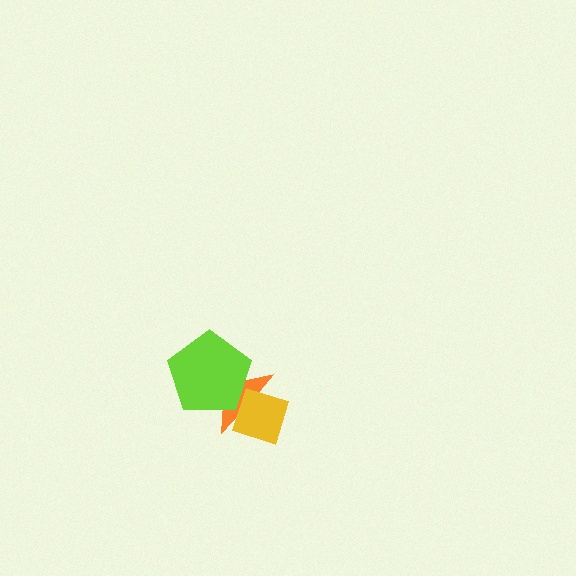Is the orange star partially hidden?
Yes, it is partially covered by another shape.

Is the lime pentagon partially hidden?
No, no other shape covers it.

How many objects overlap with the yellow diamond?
2 objects overlap with the yellow diamond.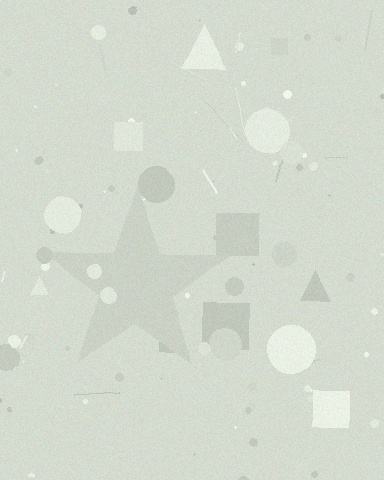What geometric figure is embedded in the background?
A star is embedded in the background.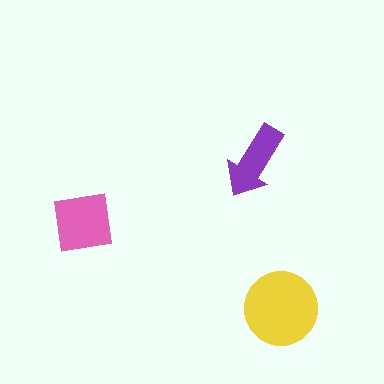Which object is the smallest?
The purple arrow.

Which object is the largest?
The yellow circle.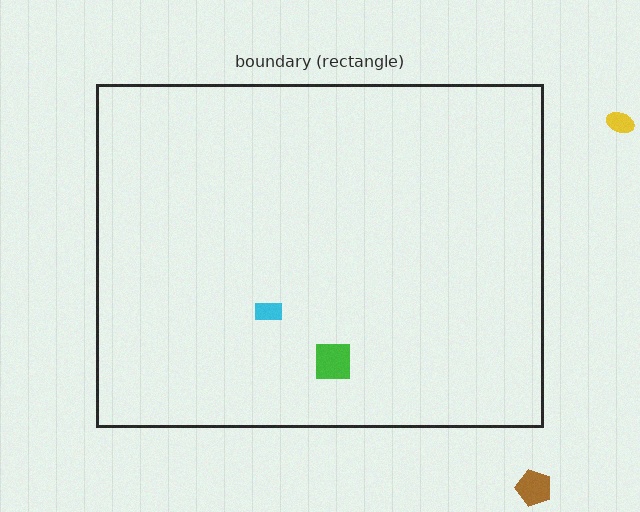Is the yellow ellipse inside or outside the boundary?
Outside.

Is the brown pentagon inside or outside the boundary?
Outside.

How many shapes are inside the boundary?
2 inside, 2 outside.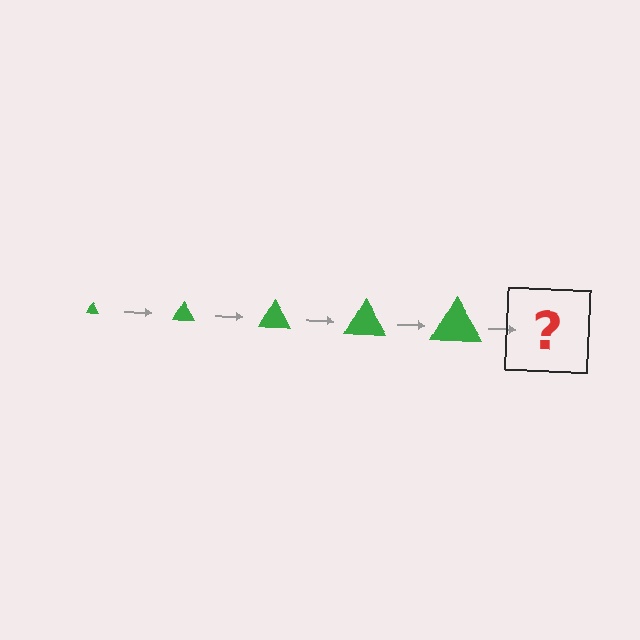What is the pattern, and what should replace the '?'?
The pattern is that the triangle gets progressively larger each step. The '?' should be a green triangle, larger than the previous one.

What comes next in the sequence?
The next element should be a green triangle, larger than the previous one.